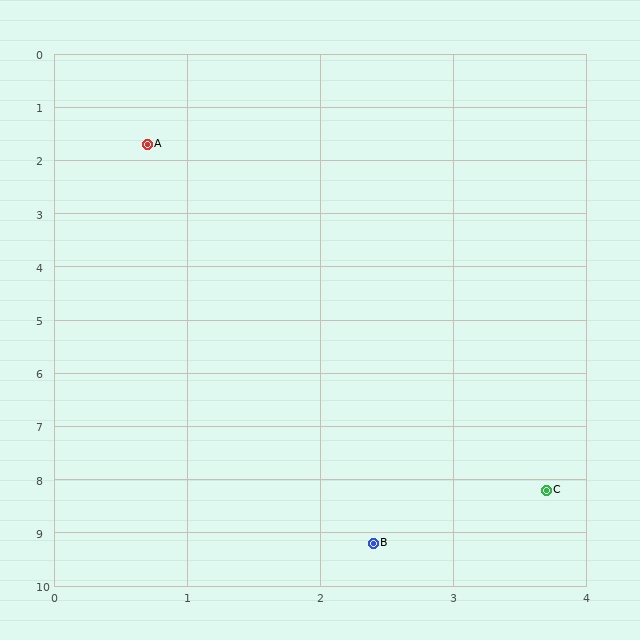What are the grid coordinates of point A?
Point A is at approximately (0.7, 1.7).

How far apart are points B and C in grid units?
Points B and C are about 1.6 grid units apart.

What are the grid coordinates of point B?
Point B is at approximately (2.4, 9.2).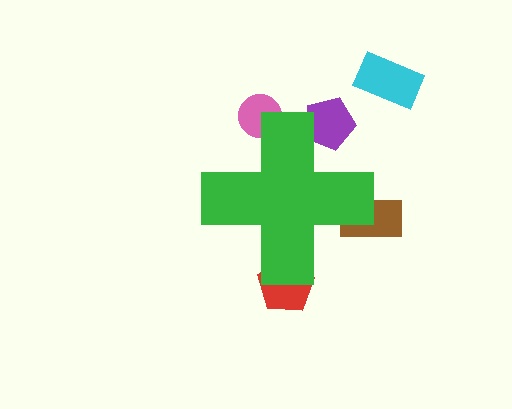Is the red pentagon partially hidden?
Yes, the red pentagon is partially hidden behind the green cross.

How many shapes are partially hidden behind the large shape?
4 shapes are partially hidden.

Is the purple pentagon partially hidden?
Yes, the purple pentagon is partially hidden behind the green cross.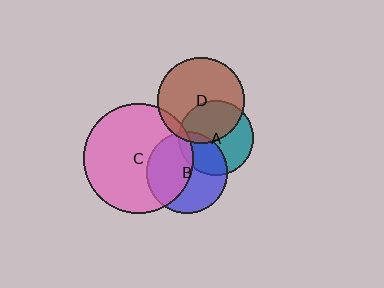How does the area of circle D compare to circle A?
Approximately 1.4 times.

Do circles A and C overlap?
Yes.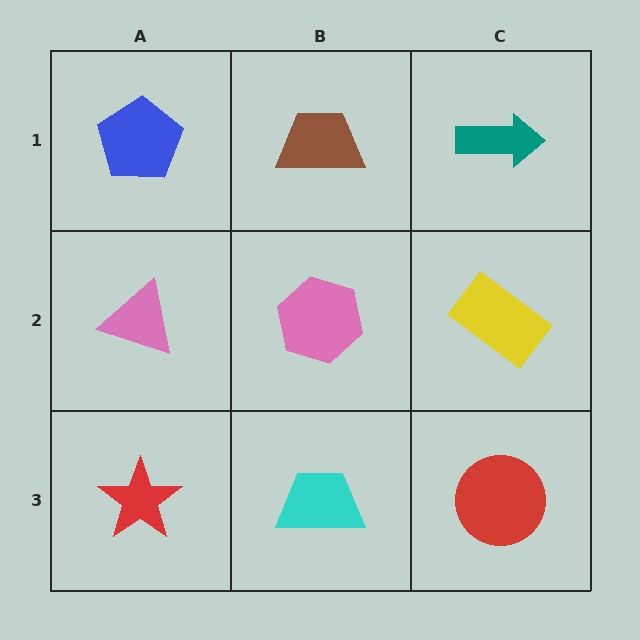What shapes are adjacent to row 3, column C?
A yellow rectangle (row 2, column C), a cyan trapezoid (row 3, column B).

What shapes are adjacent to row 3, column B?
A pink hexagon (row 2, column B), a red star (row 3, column A), a red circle (row 3, column C).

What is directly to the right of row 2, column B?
A yellow rectangle.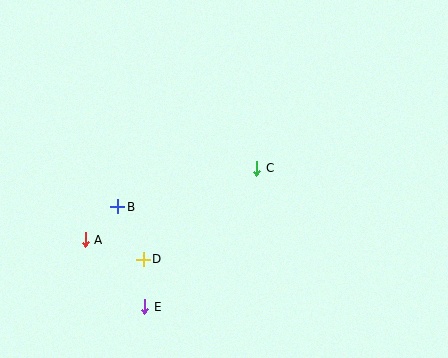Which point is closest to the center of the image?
Point C at (257, 168) is closest to the center.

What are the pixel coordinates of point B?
Point B is at (118, 207).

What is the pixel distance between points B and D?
The distance between B and D is 58 pixels.